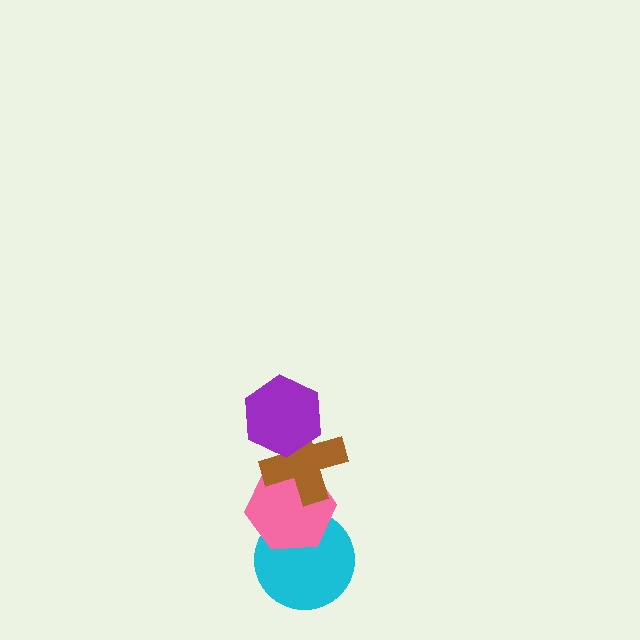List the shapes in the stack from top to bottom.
From top to bottom: the purple hexagon, the brown cross, the pink hexagon, the cyan circle.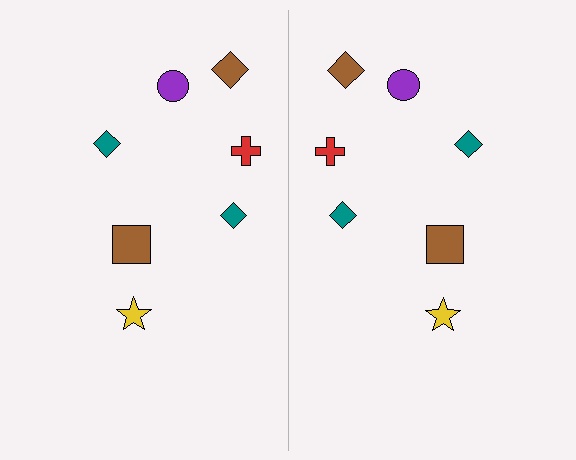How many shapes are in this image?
There are 14 shapes in this image.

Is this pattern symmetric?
Yes, this pattern has bilateral (reflection) symmetry.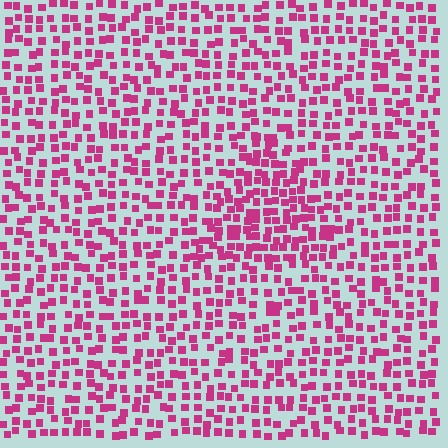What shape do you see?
I see a triangle.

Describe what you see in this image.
The image contains small magenta elements arranged at two different densities. A triangle-shaped region is visible where the elements are more densely packed than the surrounding area.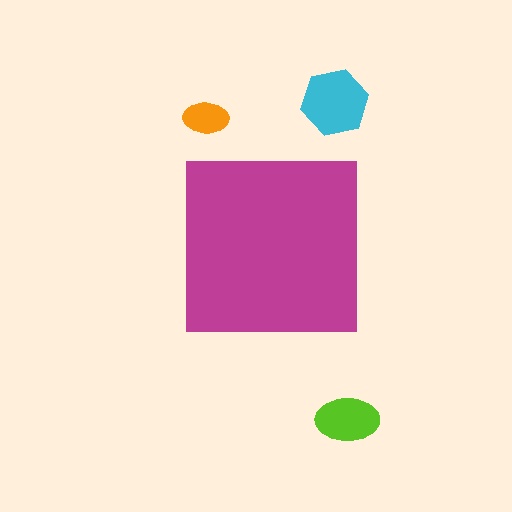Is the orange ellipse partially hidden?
No, the orange ellipse is fully visible.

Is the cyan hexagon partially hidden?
No, the cyan hexagon is fully visible.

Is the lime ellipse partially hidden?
No, the lime ellipse is fully visible.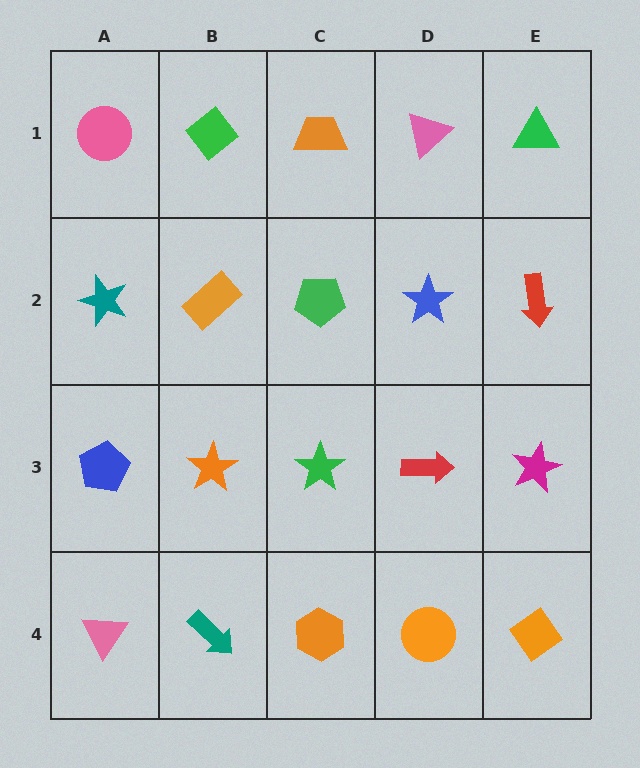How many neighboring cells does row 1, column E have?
2.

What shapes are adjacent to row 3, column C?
A green pentagon (row 2, column C), an orange hexagon (row 4, column C), an orange star (row 3, column B), a red arrow (row 3, column D).